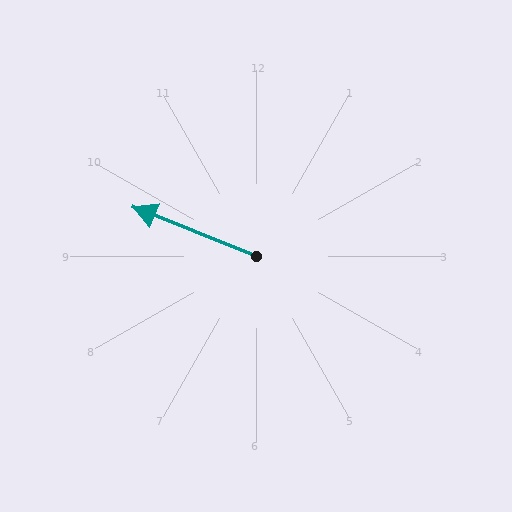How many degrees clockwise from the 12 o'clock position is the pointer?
Approximately 292 degrees.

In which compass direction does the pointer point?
West.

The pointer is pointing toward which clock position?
Roughly 10 o'clock.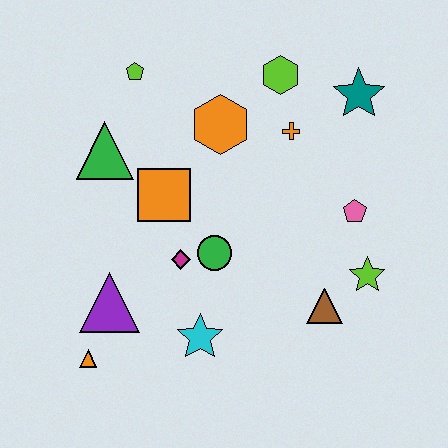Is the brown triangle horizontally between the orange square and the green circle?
No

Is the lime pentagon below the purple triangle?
No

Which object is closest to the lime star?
The brown triangle is closest to the lime star.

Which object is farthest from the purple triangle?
The teal star is farthest from the purple triangle.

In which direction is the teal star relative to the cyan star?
The teal star is above the cyan star.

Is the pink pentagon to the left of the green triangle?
No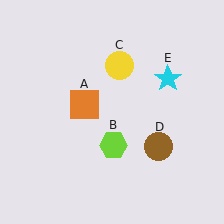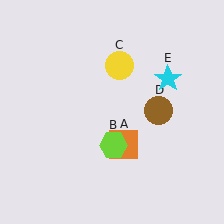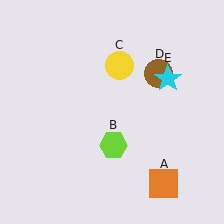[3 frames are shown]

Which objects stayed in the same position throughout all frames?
Lime hexagon (object B) and yellow circle (object C) and cyan star (object E) remained stationary.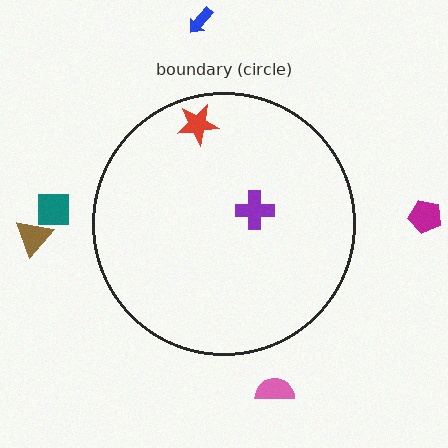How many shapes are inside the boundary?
2 inside, 5 outside.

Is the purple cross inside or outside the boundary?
Inside.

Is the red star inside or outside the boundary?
Inside.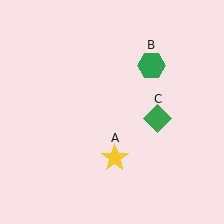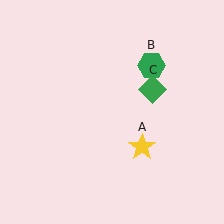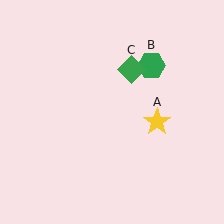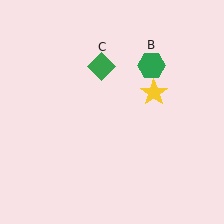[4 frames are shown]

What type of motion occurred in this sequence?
The yellow star (object A), green diamond (object C) rotated counterclockwise around the center of the scene.